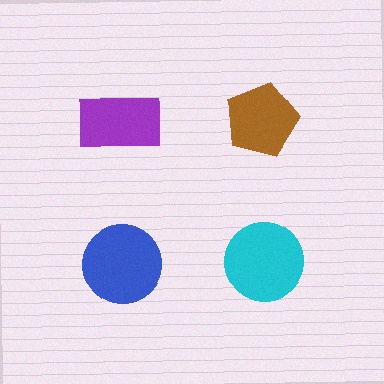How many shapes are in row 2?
2 shapes.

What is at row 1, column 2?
A brown pentagon.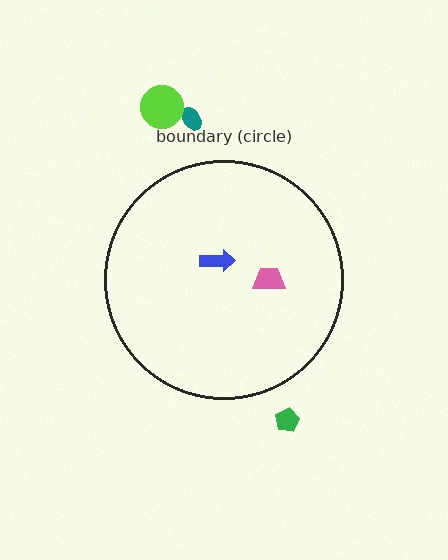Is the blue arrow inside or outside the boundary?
Inside.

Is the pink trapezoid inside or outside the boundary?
Inside.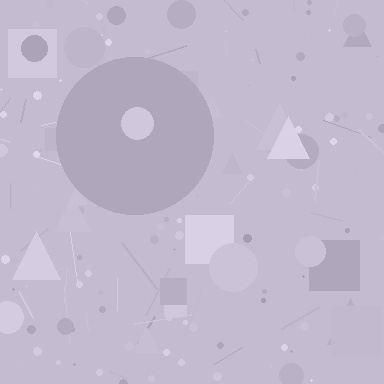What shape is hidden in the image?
A circle is hidden in the image.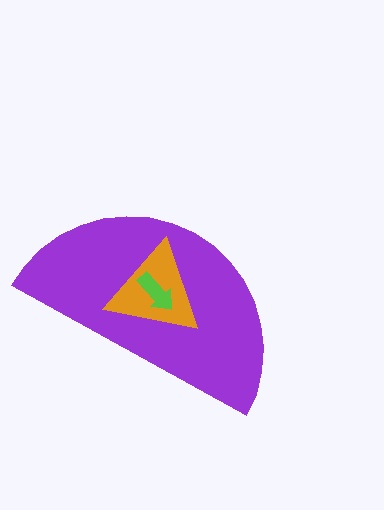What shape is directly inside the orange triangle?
The lime arrow.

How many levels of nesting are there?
3.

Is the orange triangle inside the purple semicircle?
Yes.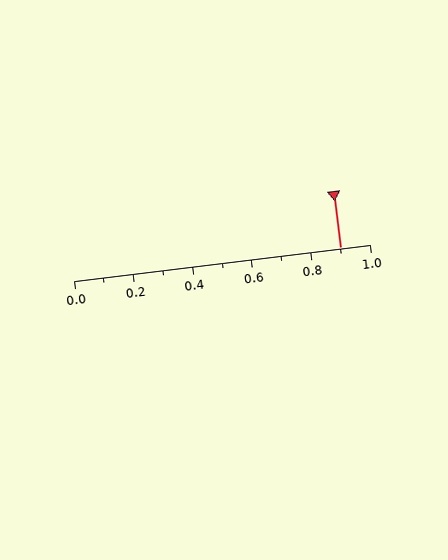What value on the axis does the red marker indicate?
The marker indicates approximately 0.9.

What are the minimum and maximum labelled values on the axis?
The axis runs from 0.0 to 1.0.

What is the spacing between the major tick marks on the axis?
The major ticks are spaced 0.2 apart.